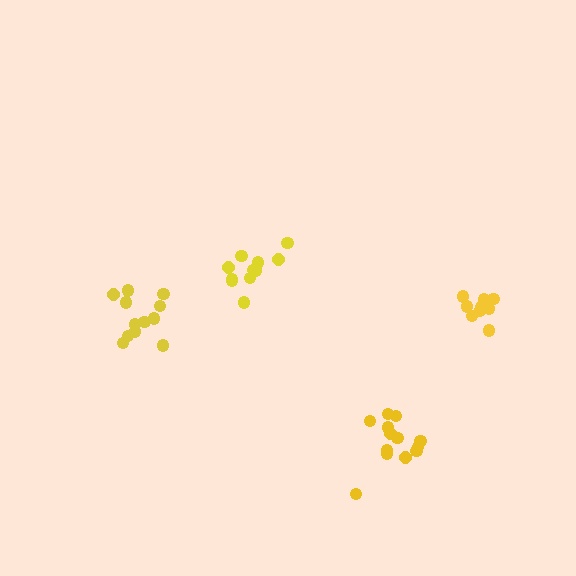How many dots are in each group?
Group 1: 11 dots, Group 2: 13 dots, Group 3: 12 dots, Group 4: 9 dots (45 total).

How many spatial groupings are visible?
There are 4 spatial groupings.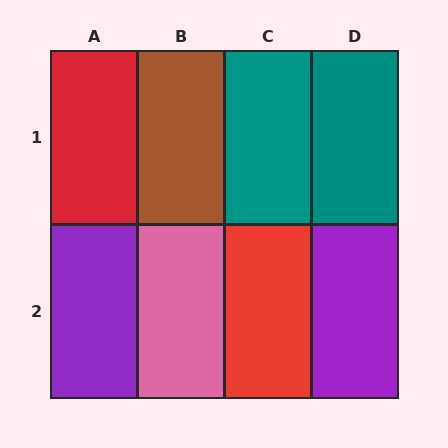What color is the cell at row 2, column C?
Red.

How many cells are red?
2 cells are red.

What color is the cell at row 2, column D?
Purple.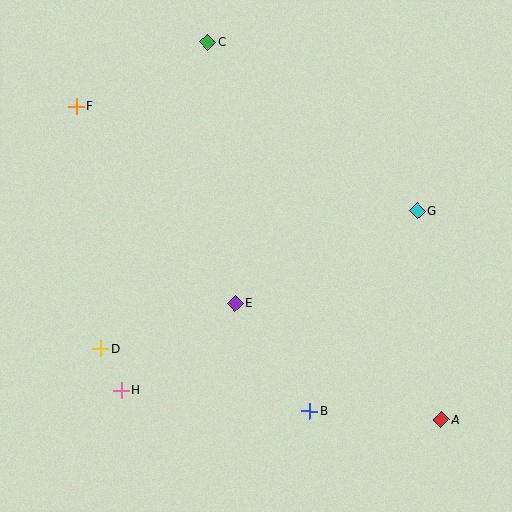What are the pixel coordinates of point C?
Point C is at (208, 42).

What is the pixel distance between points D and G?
The distance between D and G is 346 pixels.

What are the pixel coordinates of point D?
Point D is at (101, 349).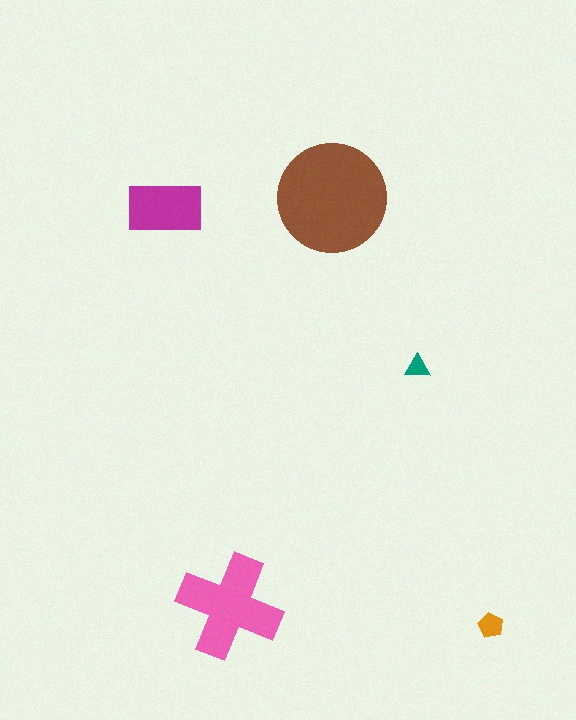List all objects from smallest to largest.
The teal triangle, the orange pentagon, the magenta rectangle, the pink cross, the brown circle.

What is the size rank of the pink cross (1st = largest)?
2nd.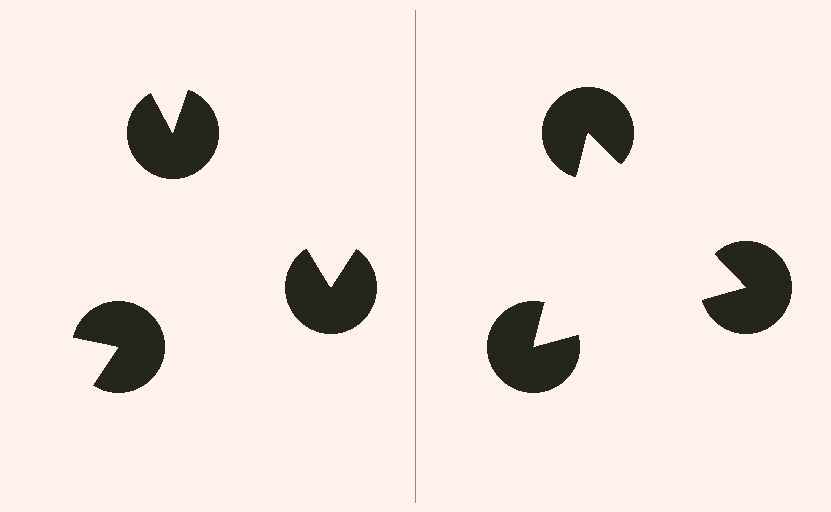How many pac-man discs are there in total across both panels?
6 — 3 on each side.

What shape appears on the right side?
An illusory triangle.